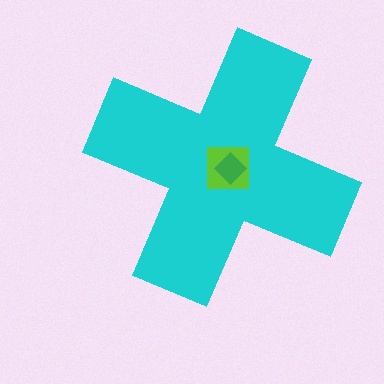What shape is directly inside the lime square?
The green diamond.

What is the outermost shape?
The cyan cross.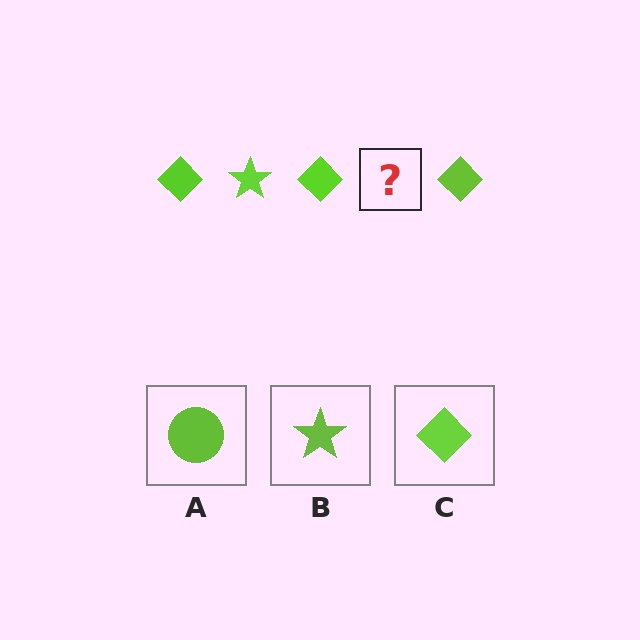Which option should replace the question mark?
Option B.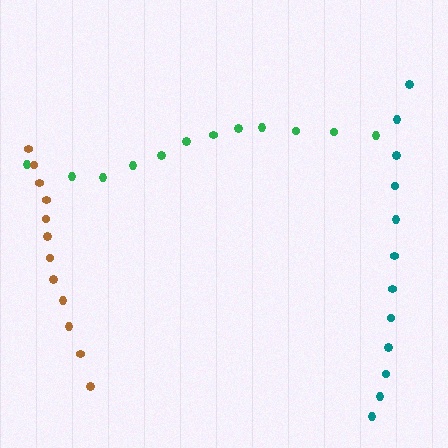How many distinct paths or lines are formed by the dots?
There are 3 distinct paths.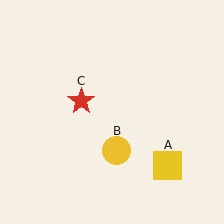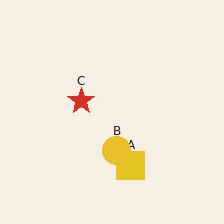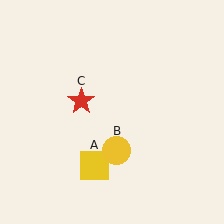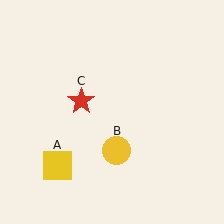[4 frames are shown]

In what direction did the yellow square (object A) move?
The yellow square (object A) moved left.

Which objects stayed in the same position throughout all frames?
Yellow circle (object B) and red star (object C) remained stationary.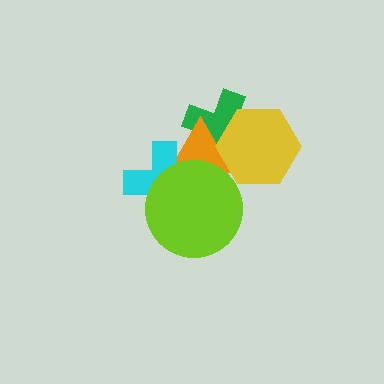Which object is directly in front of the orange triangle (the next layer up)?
The cyan cross is directly in front of the orange triangle.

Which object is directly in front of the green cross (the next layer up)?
The orange triangle is directly in front of the green cross.